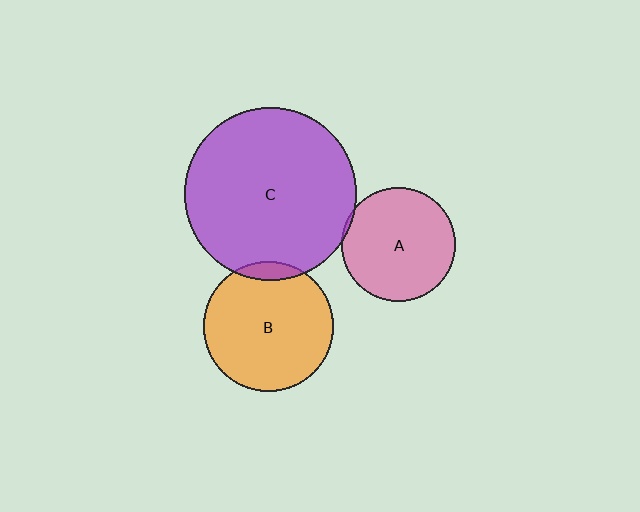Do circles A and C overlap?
Yes.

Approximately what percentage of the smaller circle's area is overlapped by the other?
Approximately 5%.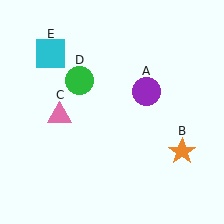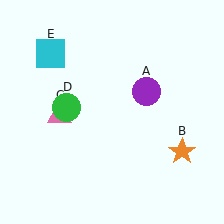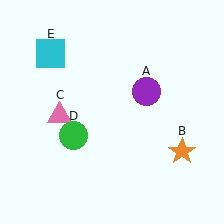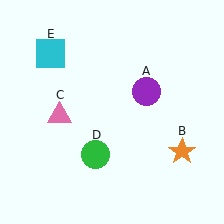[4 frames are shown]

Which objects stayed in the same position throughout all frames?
Purple circle (object A) and orange star (object B) and pink triangle (object C) and cyan square (object E) remained stationary.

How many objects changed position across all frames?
1 object changed position: green circle (object D).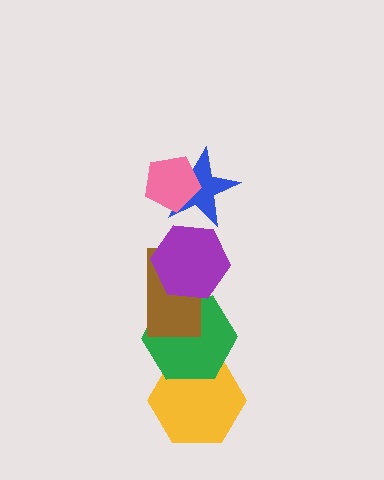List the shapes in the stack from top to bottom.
From top to bottom: the pink pentagon, the blue star, the purple hexagon, the brown rectangle, the green hexagon, the yellow hexagon.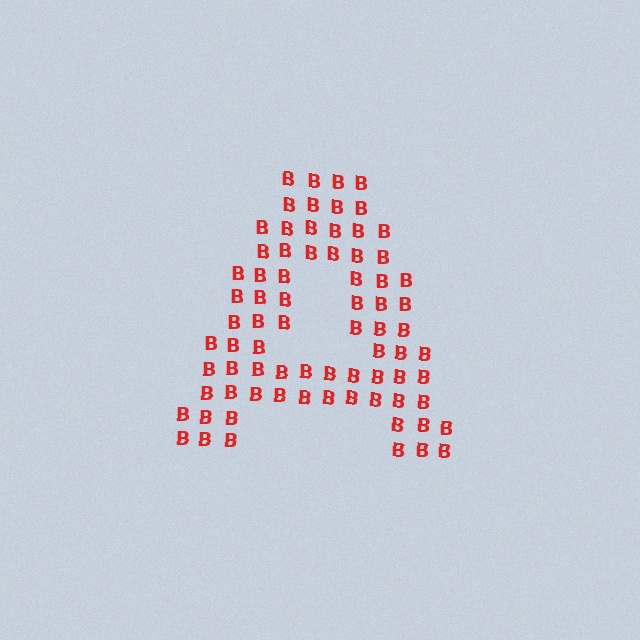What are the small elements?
The small elements are letter B's.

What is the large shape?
The large shape is the letter A.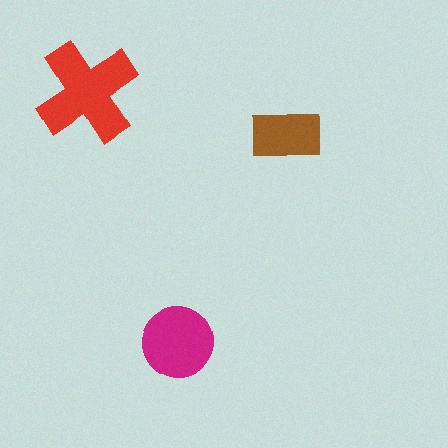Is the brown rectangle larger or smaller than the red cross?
Smaller.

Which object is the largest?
The red cross.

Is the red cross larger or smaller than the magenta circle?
Larger.